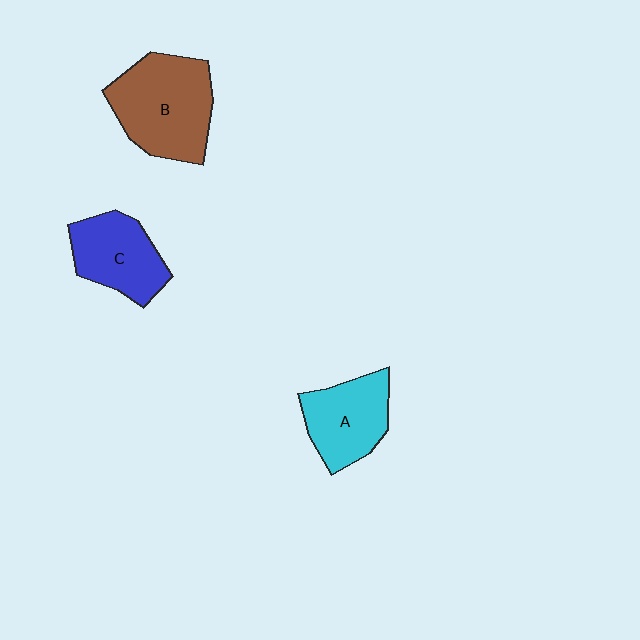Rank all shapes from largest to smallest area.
From largest to smallest: B (brown), C (blue), A (cyan).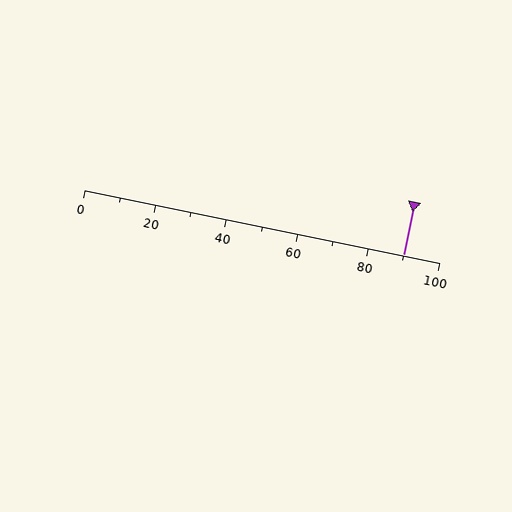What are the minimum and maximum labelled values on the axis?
The axis runs from 0 to 100.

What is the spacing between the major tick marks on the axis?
The major ticks are spaced 20 apart.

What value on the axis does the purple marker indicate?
The marker indicates approximately 90.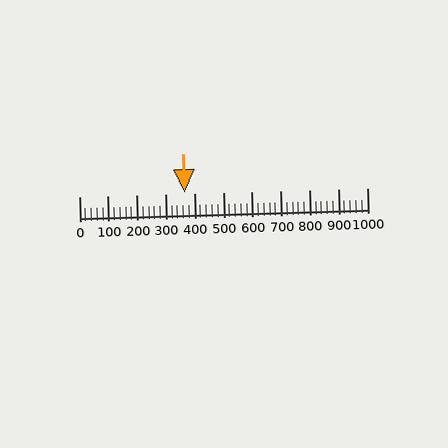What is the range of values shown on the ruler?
The ruler shows values from 0 to 1000.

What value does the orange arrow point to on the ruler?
The orange arrow points to approximately 366.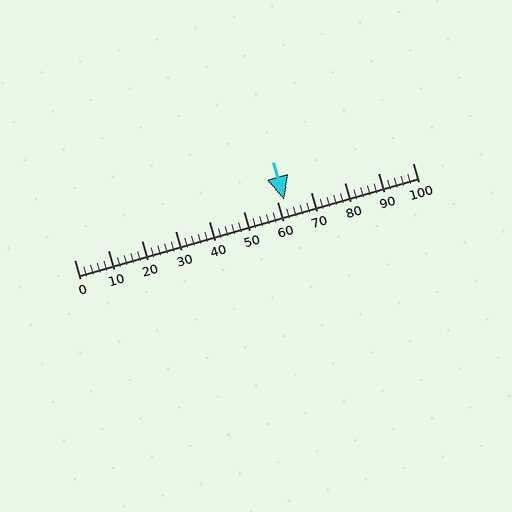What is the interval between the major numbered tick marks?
The major tick marks are spaced 10 units apart.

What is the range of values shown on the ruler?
The ruler shows values from 0 to 100.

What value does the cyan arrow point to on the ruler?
The cyan arrow points to approximately 62.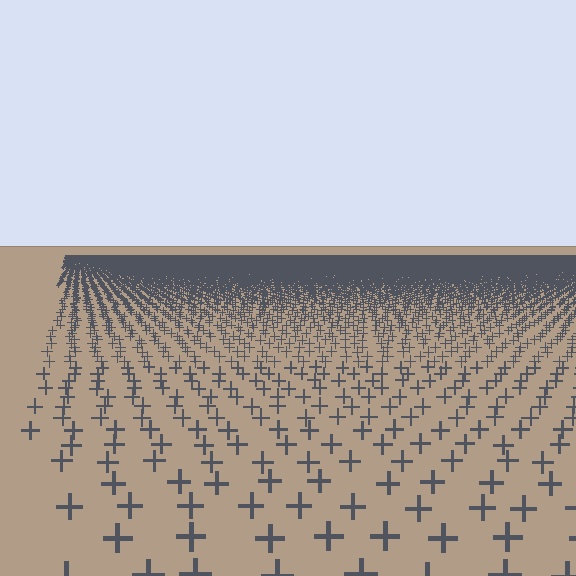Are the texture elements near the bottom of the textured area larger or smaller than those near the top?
Larger. Near the bottom, elements are closer to the viewer and appear at a bigger on-screen size.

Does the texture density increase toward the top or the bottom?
Density increases toward the top.